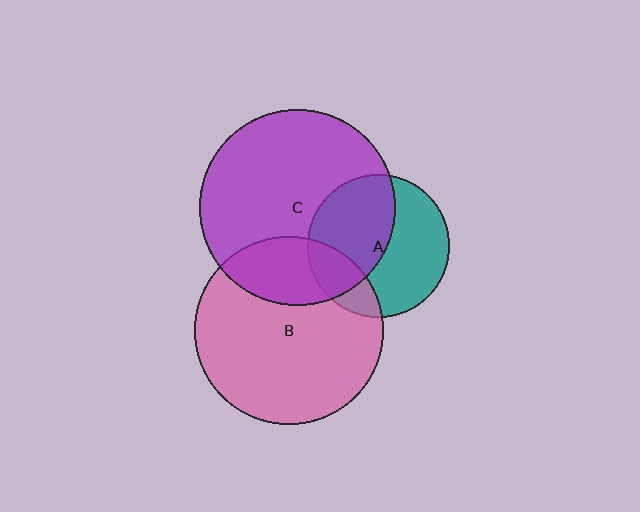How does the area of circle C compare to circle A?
Approximately 1.9 times.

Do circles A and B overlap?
Yes.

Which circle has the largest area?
Circle C (purple).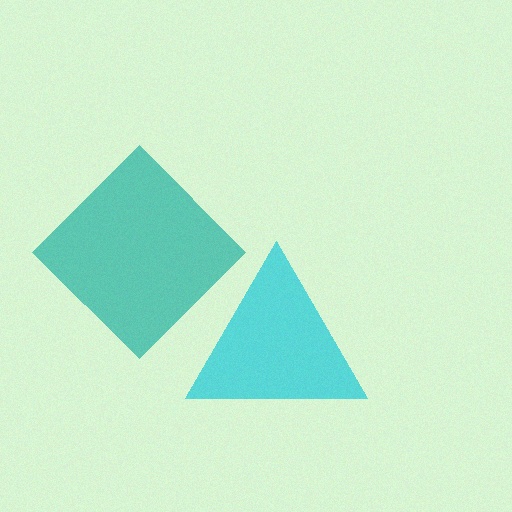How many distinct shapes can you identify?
There are 2 distinct shapes: a cyan triangle, a teal diamond.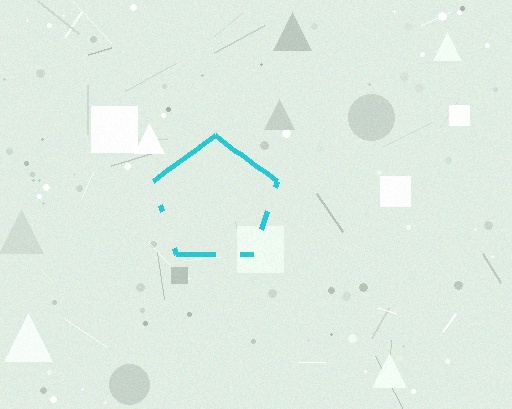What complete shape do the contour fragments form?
The contour fragments form a pentagon.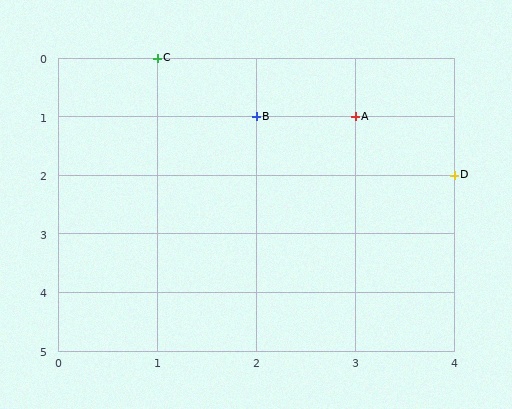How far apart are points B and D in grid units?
Points B and D are 2 columns and 1 row apart (about 2.2 grid units diagonally).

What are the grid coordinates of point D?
Point D is at grid coordinates (4, 2).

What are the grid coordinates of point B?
Point B is at grid coordinates (2, 1).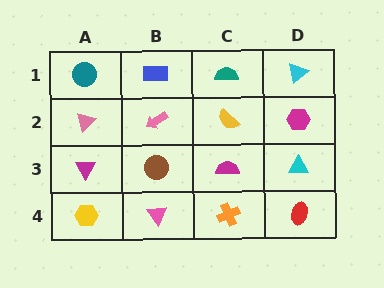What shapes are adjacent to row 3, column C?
A yellow semicircle (row 2, column C), an orange cross (row 4, column C), a brown circle (row 3, column B), a cyan triangle (row 3, column D).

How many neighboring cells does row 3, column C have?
4.